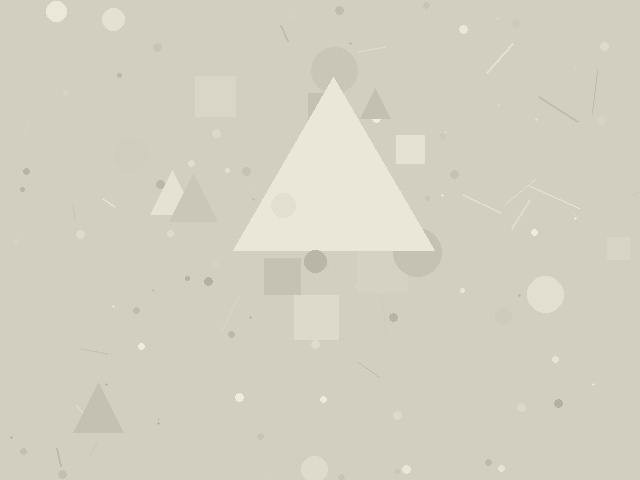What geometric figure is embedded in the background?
A triangle is embedded in the background.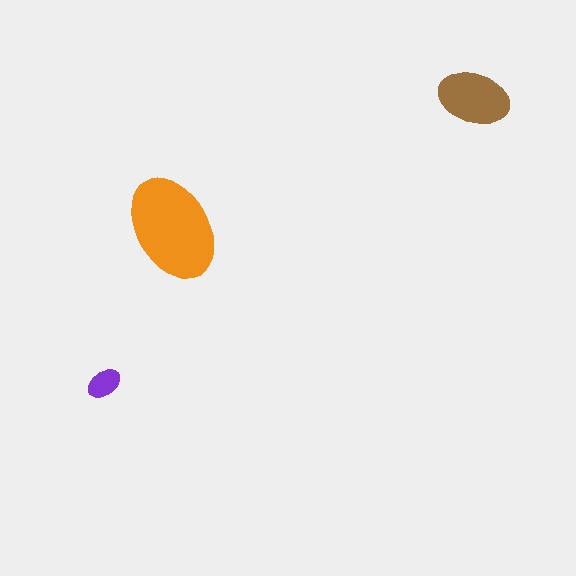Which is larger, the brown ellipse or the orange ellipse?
The orange one.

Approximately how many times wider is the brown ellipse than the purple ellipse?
About 2 times wider.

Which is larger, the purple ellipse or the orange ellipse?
The orange one.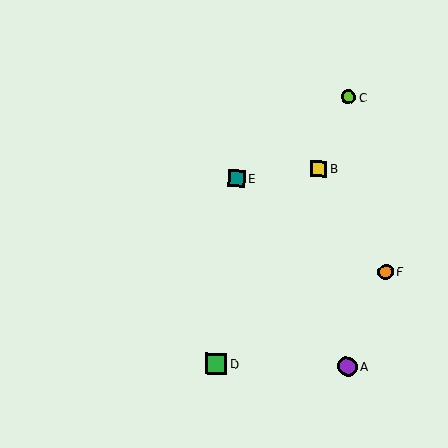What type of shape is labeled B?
Shape B is a yellow square.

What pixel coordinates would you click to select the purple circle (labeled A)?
Click at (348, 366) to select the purple circle A.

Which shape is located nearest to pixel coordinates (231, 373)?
The green square (labeled D) at (216, 364) is nearest to that location.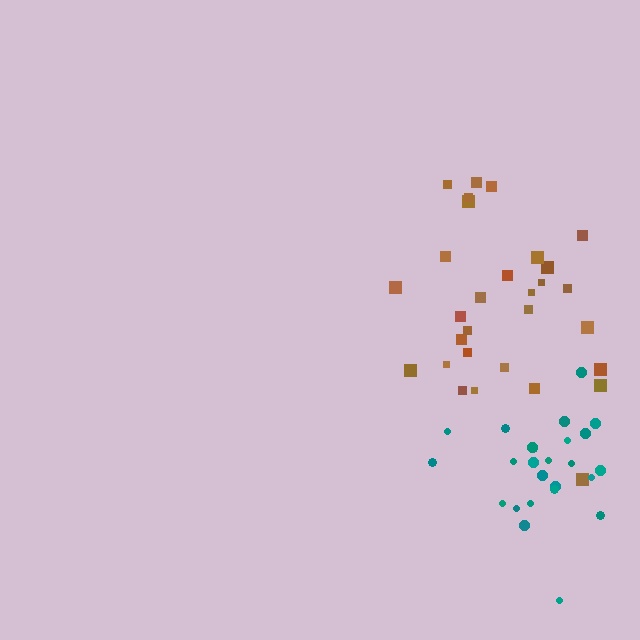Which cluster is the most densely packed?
Teal.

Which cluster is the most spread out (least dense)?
Brown.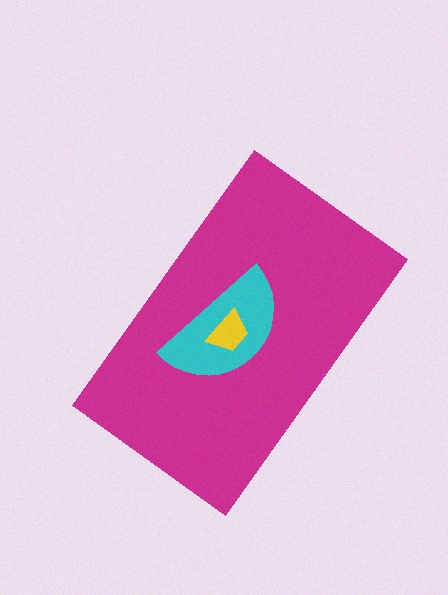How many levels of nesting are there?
3.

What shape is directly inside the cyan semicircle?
The yellow trapezoid.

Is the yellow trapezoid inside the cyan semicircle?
Yes.